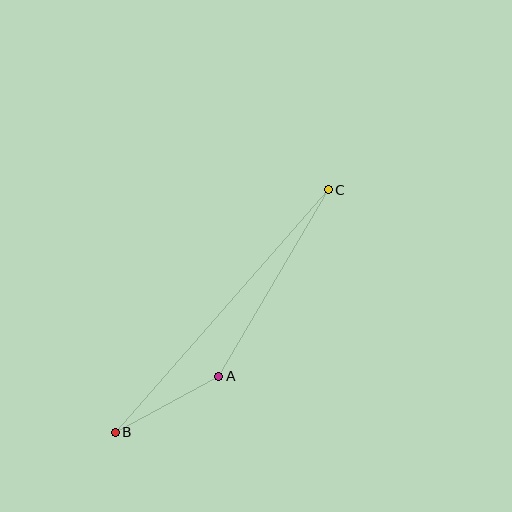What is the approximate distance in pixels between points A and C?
The distance between A and C is approximately 216 pixels.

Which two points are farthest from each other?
Points B and C are farthest from each other.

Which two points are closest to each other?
Points A and B are closest to each other.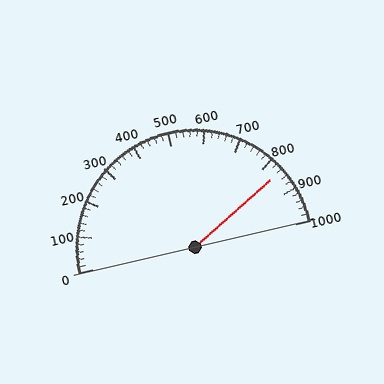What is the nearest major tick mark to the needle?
The nearest major tick mark is 800.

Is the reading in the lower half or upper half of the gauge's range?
The reading is in the upper half of the range (0 to 1000).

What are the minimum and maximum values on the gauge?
The gauge ranges from 0 to 1000.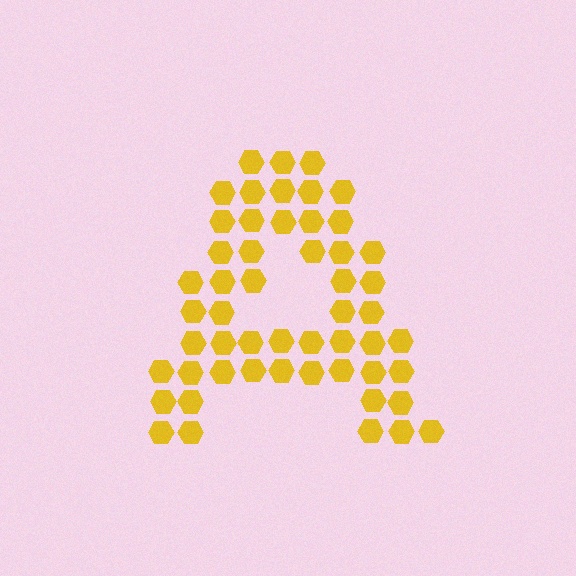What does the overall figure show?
The overall figure shows the letter A.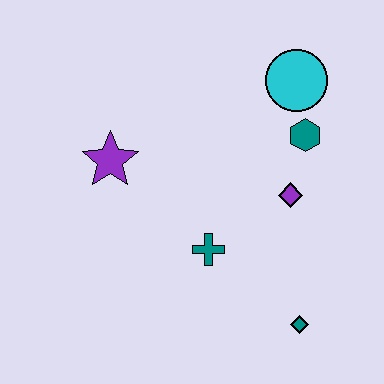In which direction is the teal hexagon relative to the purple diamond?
The teal hexagon is above the purple diamond.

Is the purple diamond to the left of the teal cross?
No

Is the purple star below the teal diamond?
No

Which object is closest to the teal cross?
The purple diamond is closest to the teal cross.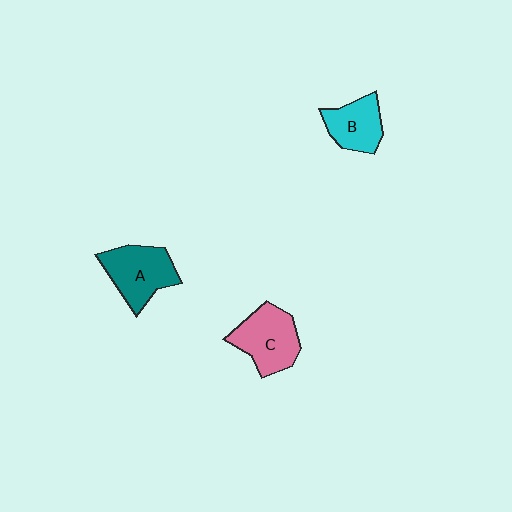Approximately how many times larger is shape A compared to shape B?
Approximately 1.3 times.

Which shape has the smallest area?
Shape B (cyan).